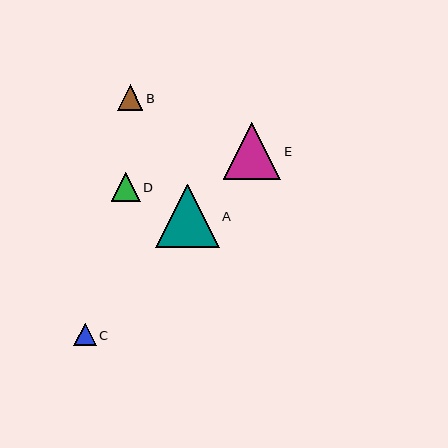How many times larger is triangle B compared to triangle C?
Triangle B is approximately 1.1 times the size of triangle C.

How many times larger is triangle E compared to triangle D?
Triangle E is approximately 2.0 times the size of triangle D.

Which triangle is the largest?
Triangle A is the largest with a size of approximately 63 pixels.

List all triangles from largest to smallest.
From largest to smallest: A, E, D, B, C.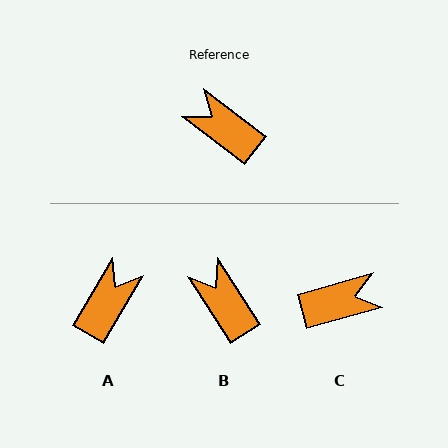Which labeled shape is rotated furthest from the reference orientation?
C, about 127 degrees away.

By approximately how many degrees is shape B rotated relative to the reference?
Approximately 20 degrees clockwise.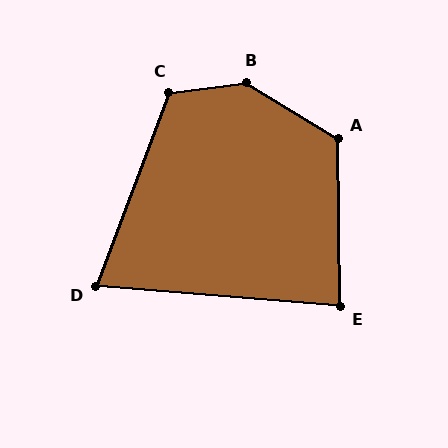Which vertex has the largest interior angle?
B, at approximately 142 degrees.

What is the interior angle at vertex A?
Approximately 122 degrees (obtuse).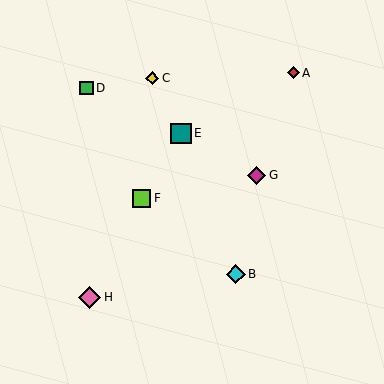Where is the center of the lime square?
The center of the lime square is at (142, 198).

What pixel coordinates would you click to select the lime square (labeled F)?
Click at (142, 198) to select the lime square F.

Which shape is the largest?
The pink diamond (labeled H) is the largest.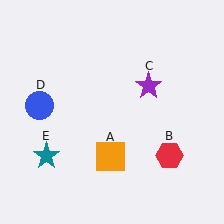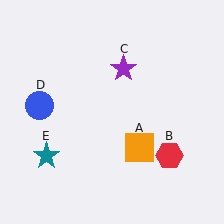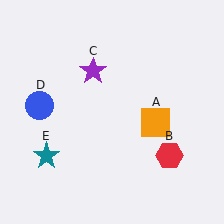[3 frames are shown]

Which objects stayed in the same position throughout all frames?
Red hexagon (object B) and blue circle (object D) and teal star (object E) remained stationary.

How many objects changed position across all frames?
2 objects changed position: orange square (object A), purple star (object C).